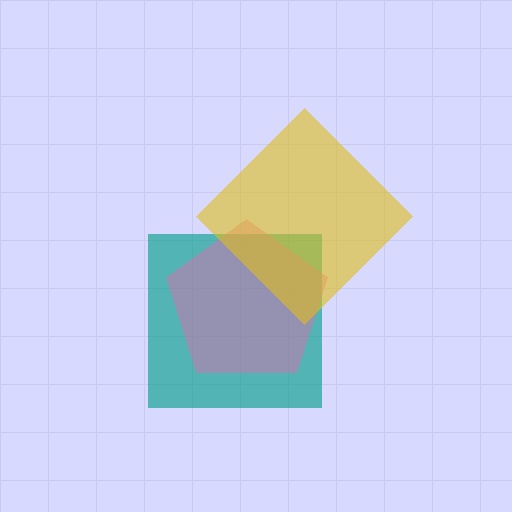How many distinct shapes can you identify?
There are 3 distinct shapes: a teal square, a pink pentagon, a yellow diamond.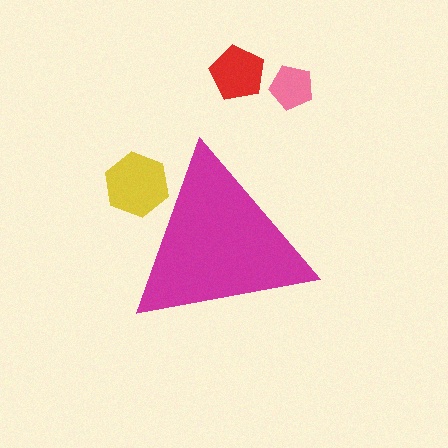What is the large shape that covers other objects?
A magenta triangle.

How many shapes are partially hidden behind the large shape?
1 shape is partially hidden.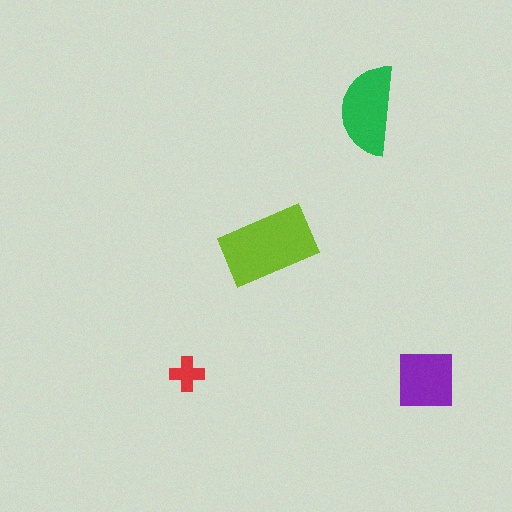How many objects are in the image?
There are 4 objects in the image.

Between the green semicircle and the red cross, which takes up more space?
The green semicircle.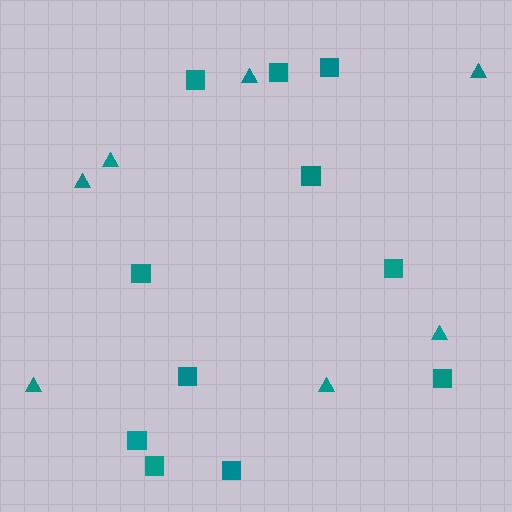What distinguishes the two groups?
There are 2 groups: one group of squares (11) and one group of triangles (7).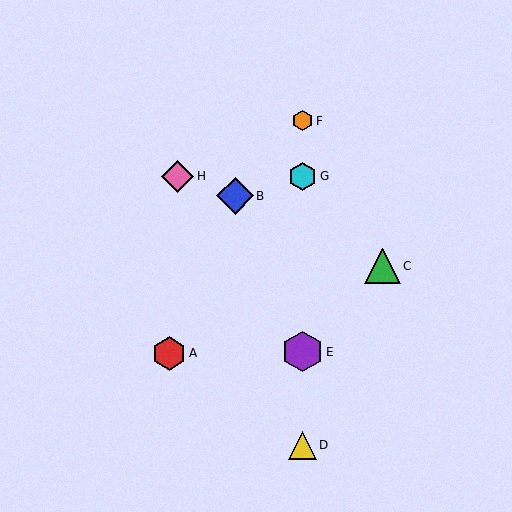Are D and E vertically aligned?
Yes, both are at x≈302.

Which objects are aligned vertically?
Objects D, E, F, G are aligned vertically.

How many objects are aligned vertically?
4 objects (D, E, F, G) are aligned vertically.